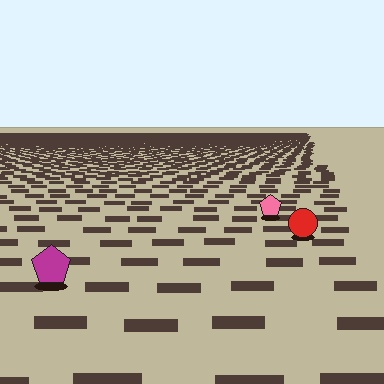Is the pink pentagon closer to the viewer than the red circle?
No. The red circle is closer — you can tell from the texture gradient: the ground texture is coarser near it.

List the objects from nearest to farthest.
From nearest to farthest: the magenta pentagon, the red circle, the pink pentagon.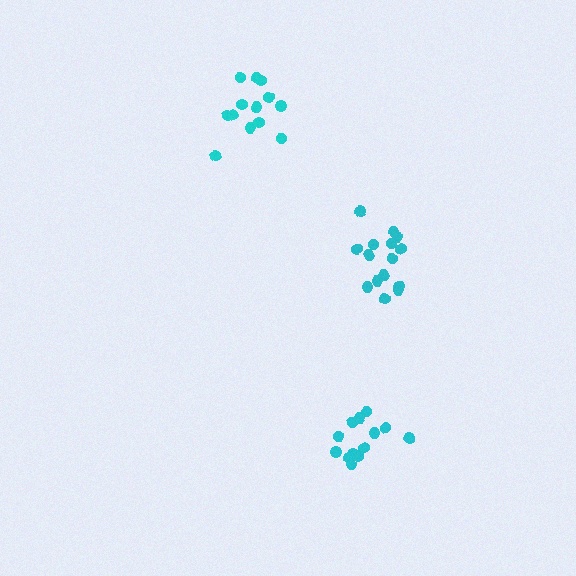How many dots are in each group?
Group 1: 13 dots, Group 2: 15 dots, Group 3: 13 dots (41 total).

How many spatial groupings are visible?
There are 3 spatial groupings.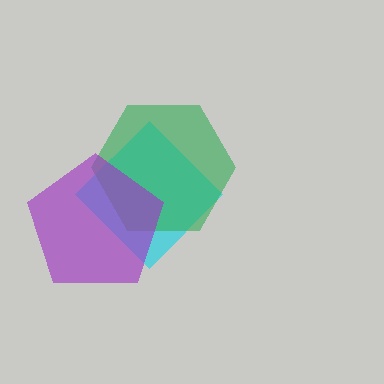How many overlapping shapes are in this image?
There are 3 overlapping shapes in the image.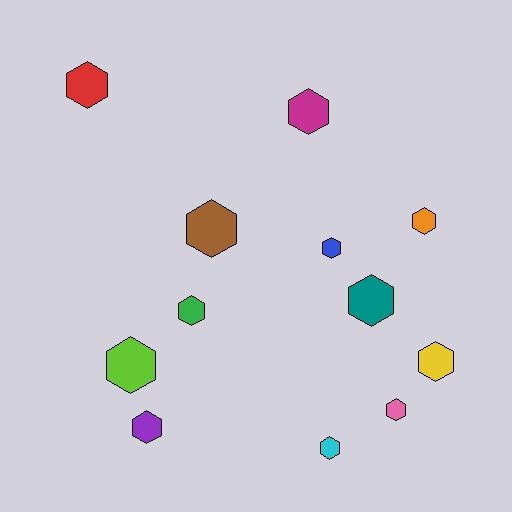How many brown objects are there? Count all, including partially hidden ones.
There is 1 brown object.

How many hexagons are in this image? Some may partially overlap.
There are 12 hexagons.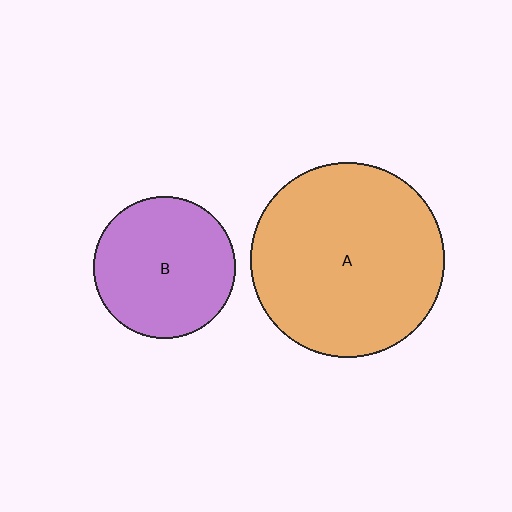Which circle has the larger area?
Circle A (orange).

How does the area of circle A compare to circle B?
Approximately 1.9 times.